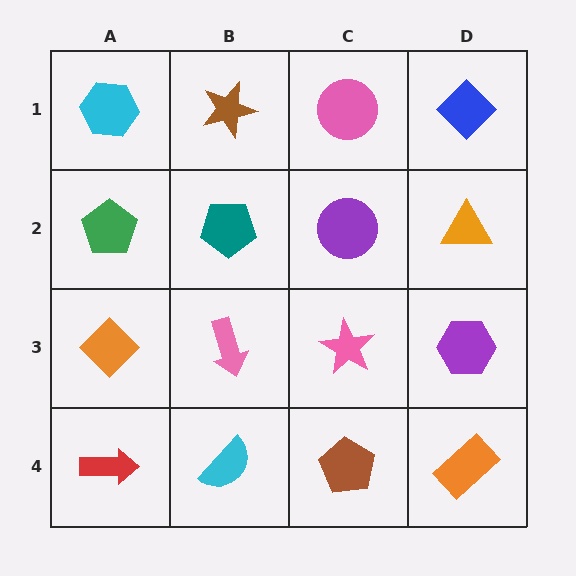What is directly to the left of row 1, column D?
A pink circle.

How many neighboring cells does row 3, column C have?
4.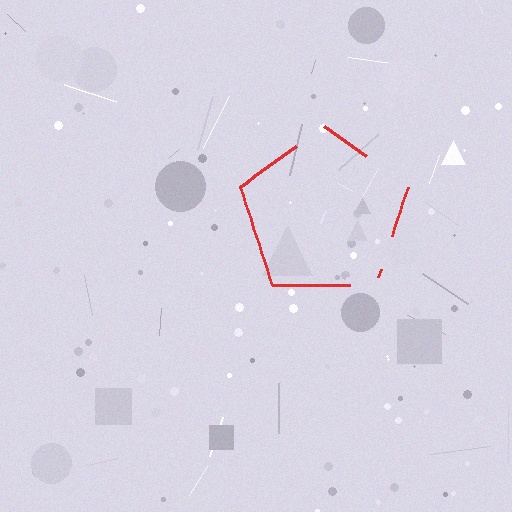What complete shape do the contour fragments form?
The contour fragments form a pentagon.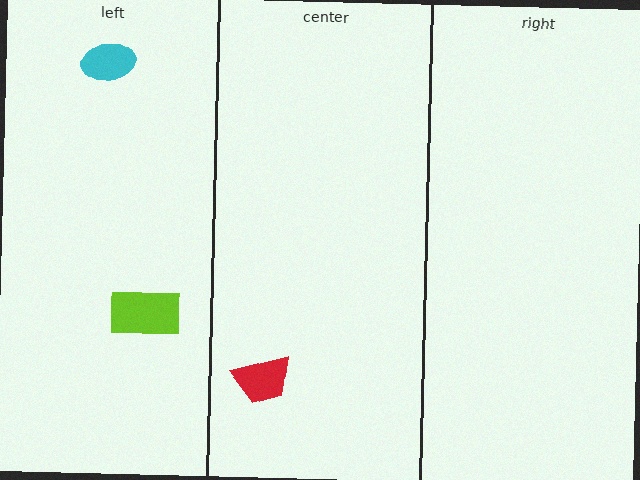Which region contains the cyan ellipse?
The left region.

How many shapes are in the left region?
2.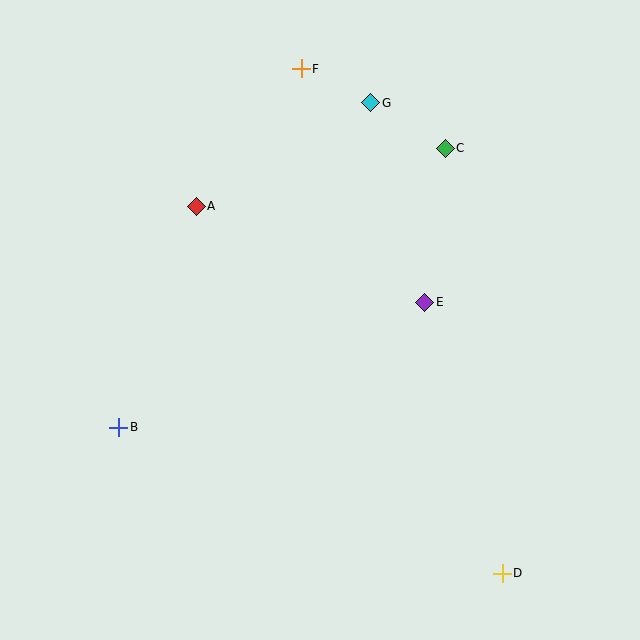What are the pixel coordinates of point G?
Point G is at (371, 103).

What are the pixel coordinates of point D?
Point D is at (502, 573).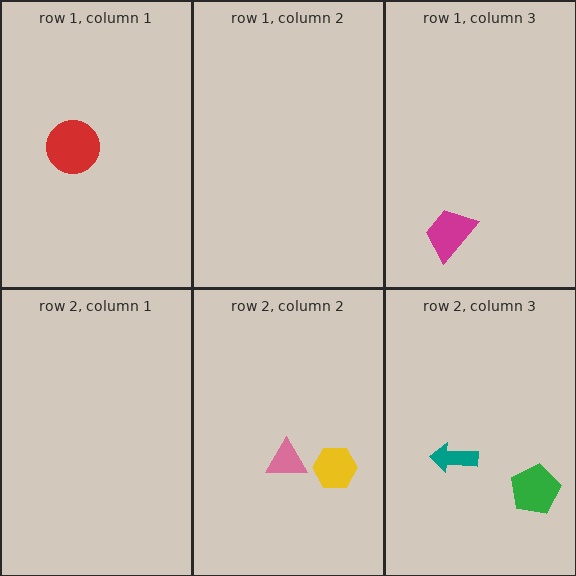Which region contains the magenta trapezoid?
The row 1, column 3 region.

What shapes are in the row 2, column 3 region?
The green pentagon, the teal arrow.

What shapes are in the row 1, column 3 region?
The magenta trapezoid.